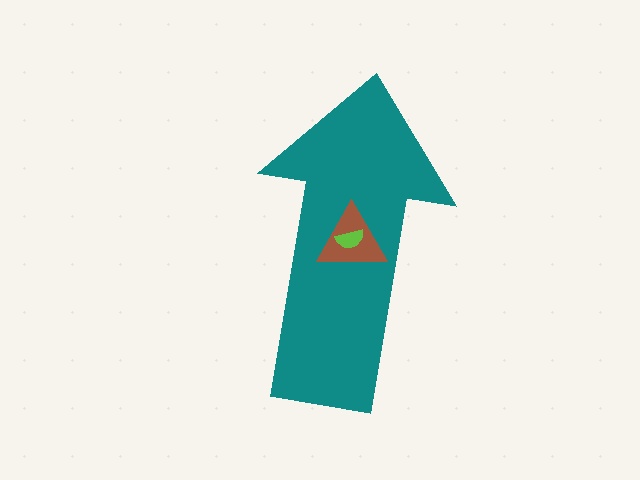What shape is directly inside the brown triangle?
The lime semicircle.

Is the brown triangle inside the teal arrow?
Yes.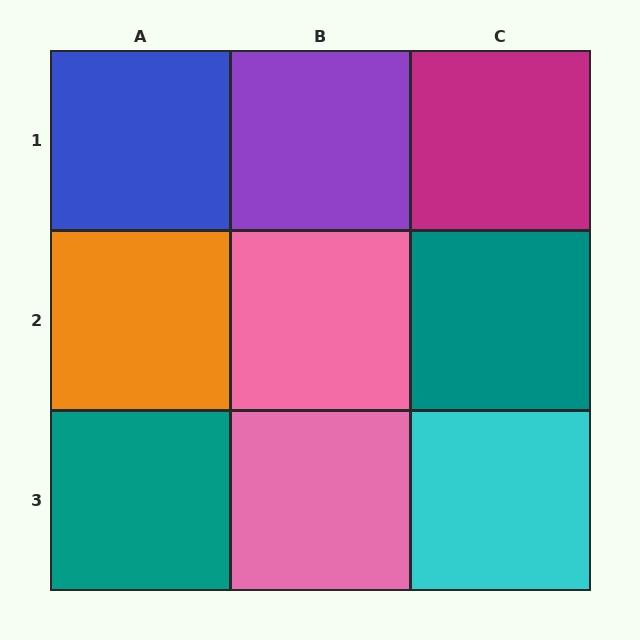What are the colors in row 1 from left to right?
Blue, purple, magenta.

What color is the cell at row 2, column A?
Orange.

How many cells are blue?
1 cell is blue.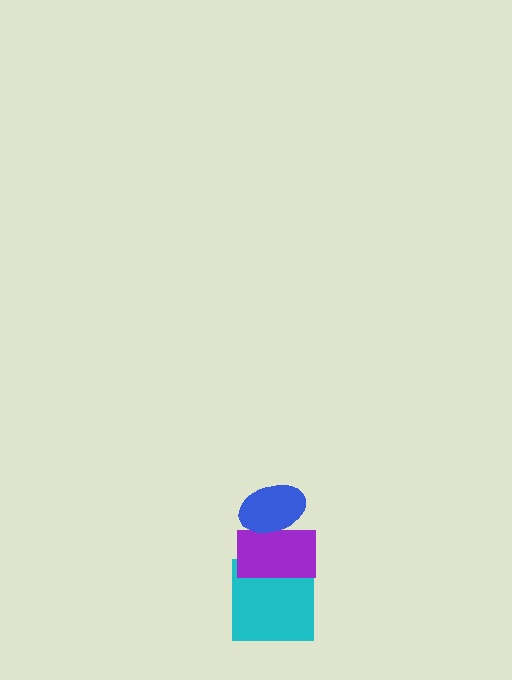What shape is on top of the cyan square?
The purple rectangle is on top of the cyan square.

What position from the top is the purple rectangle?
The purple rectangle is 2nd from the top.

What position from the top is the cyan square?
The cyan square is 3rd from the top.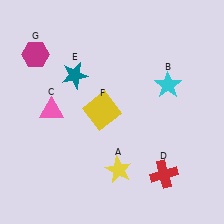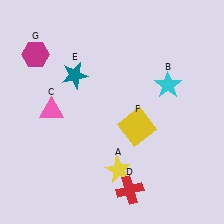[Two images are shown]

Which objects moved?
The objects that moved are: the red cross (D), the yellow square (F).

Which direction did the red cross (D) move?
The red cross (D) moved left.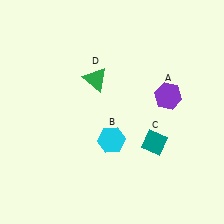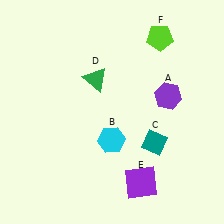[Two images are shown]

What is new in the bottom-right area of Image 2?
A purple square (E) was added in the bottom-right area of Image 2.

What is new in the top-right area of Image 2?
A lime pentagon (F) was added in the top-right area of Image 2.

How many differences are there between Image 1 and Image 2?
There are 2 differences between the two images.